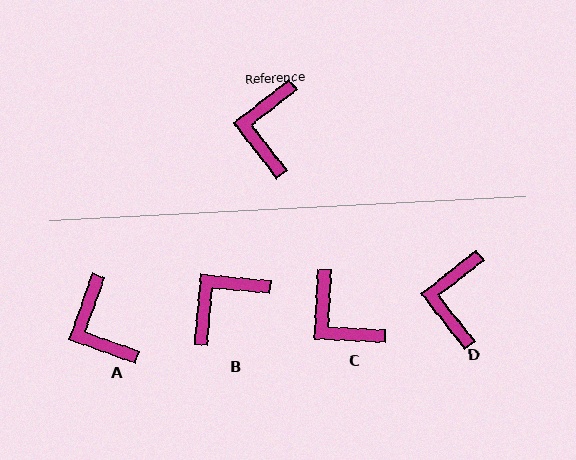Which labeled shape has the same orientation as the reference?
D.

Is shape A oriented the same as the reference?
No, it is off by about 32 degrees.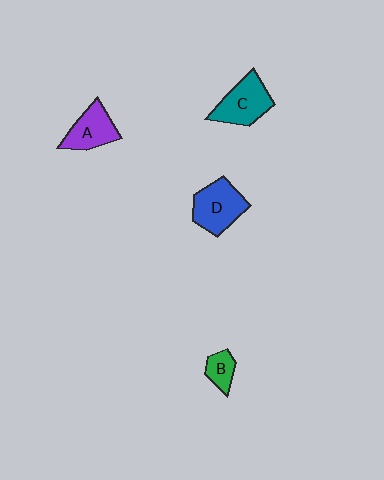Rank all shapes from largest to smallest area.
From largest to smallest: D (blue), C (teal), A (purple), B (green).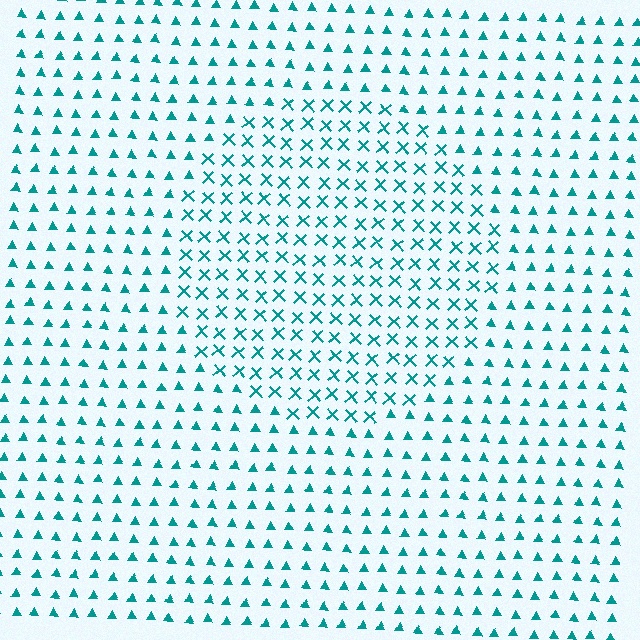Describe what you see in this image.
The image is filled with small teal elements arranged in a uniform grid. A circle-shaped region contains X marks, while the surrounding area contains triangles. The boundary is defined purely by the change in element shape.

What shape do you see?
I see a circle.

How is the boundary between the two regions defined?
The boundary is defined by a change in element shape: X marks inside vs. triangles outside. All elements share the same color and spacing.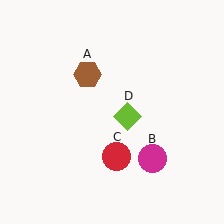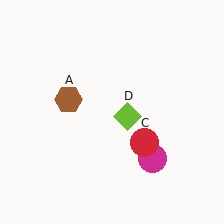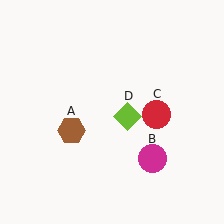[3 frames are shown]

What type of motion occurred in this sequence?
The brown hexagon (object A), red circle (object C) rotated counterclockwise around the center of the scene.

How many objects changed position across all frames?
2 objects changed position: brown hexagon (object A), red circle (object C).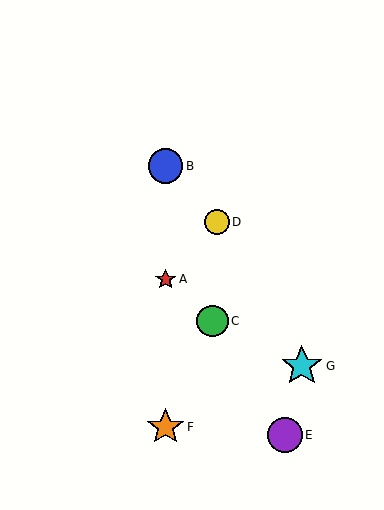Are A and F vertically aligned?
Yes, both are at x≈166.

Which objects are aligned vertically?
Objects A, B, F are aligned vertically.